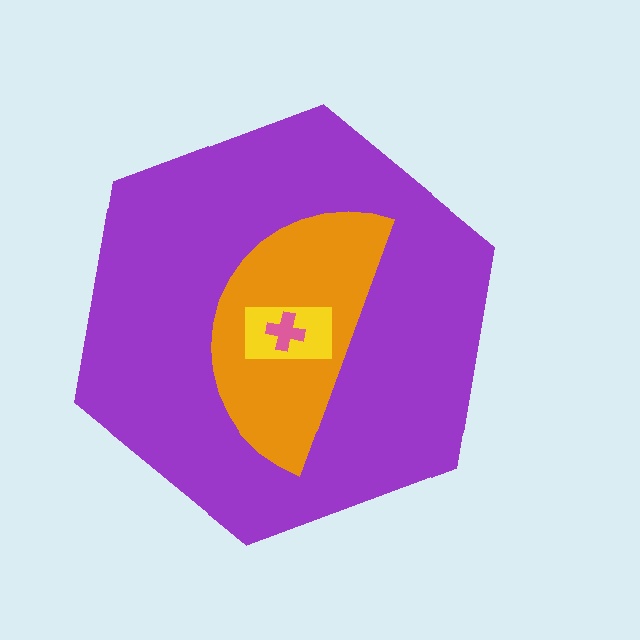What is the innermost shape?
The pink cross.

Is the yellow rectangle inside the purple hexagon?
Yes.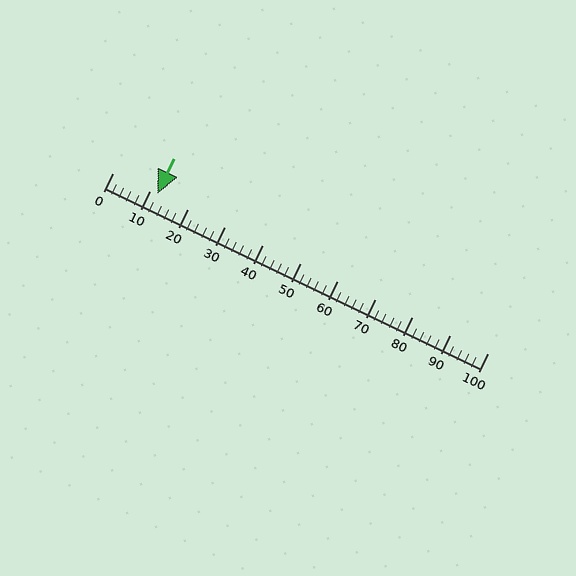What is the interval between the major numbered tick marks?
The major tick marks are spaced 10 units apart.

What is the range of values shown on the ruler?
The ruler shows values from 0 to 100.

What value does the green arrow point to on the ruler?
The green arrow points to approximately 12.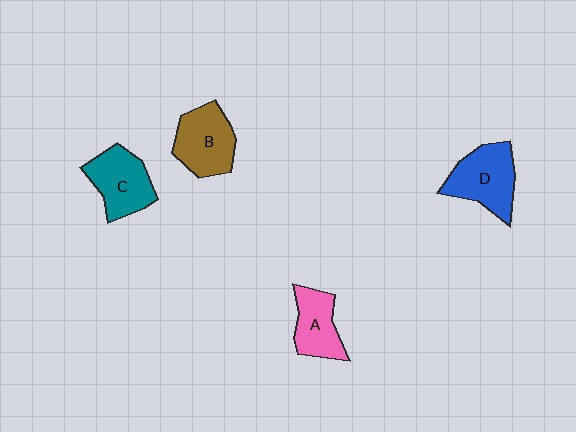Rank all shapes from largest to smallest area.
From largest to smallest: D (blue), B (brown), C (teal), A (pink).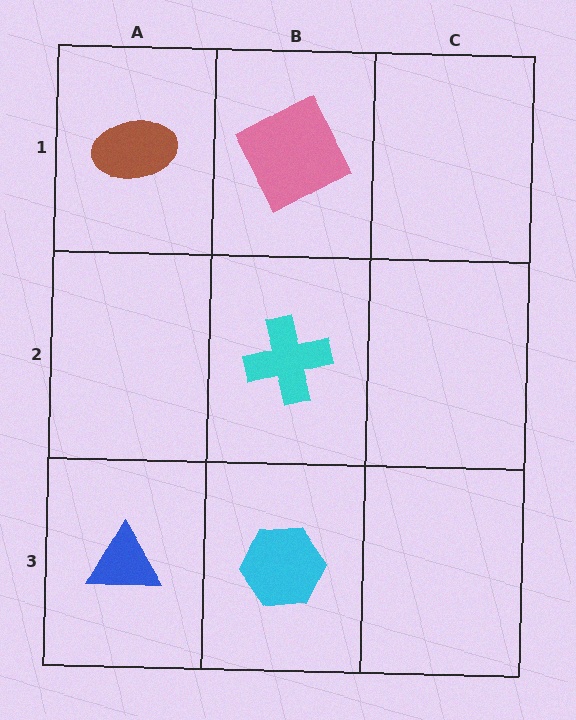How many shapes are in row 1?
2 shapes.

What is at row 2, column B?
A cyan cross.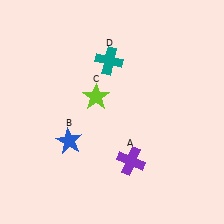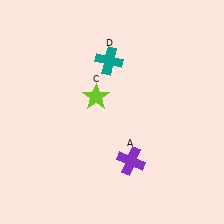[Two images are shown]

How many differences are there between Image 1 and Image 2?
There is 1 difference between the two images.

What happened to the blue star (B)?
The blue star (B) was removed in Image 2. It was in the bottom-left area of Image 1.